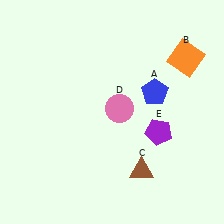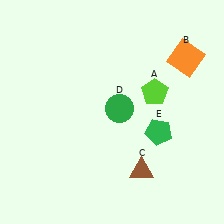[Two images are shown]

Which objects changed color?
A changed from blue to lime. D changed from pink to green. E changed from purple to green.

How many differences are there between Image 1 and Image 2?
There are 3 differences between the two images.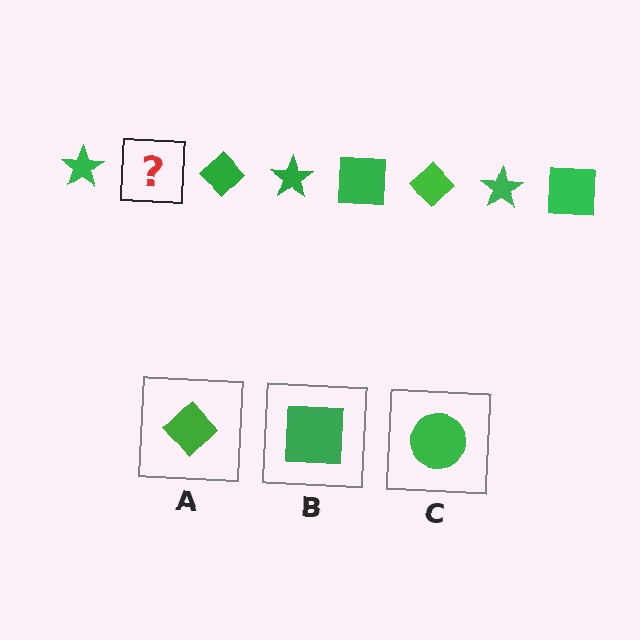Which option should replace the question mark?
Option B.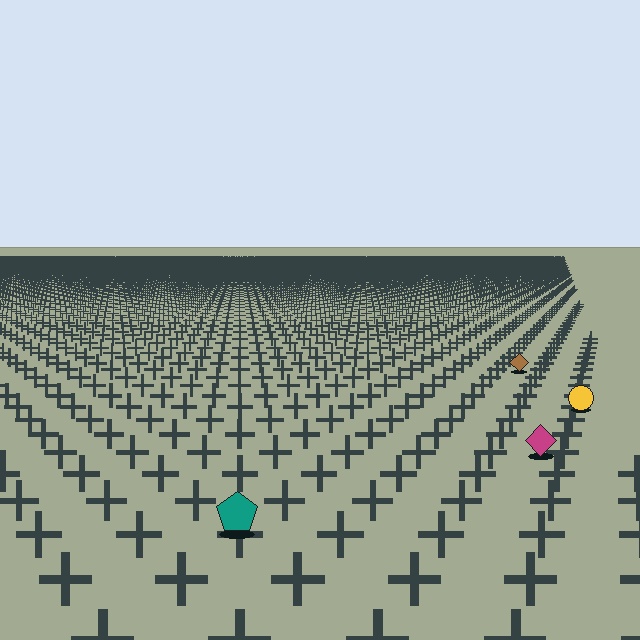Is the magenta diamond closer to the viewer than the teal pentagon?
No. The teal pentagon is closer — you can tell from the texture gradient: the ground texture is coarser near it.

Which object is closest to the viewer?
The teal pentagon is closest. The texture marks near it are larger and more spread out.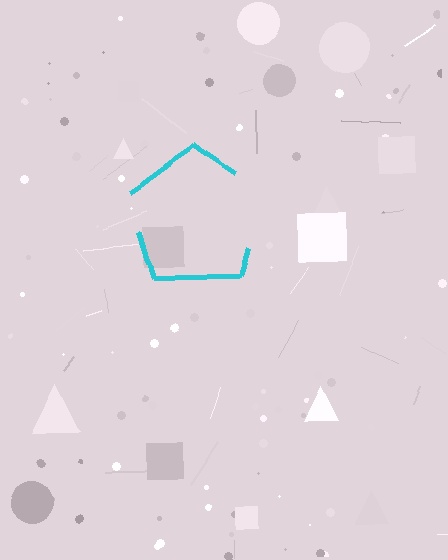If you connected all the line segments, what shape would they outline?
They would outline a pentagon.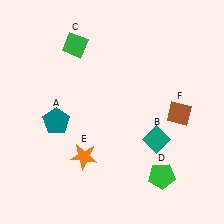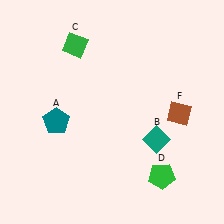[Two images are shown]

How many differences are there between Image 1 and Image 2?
There is 1 difference between the two images.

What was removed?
The orange star (E) was removed in Image 2.